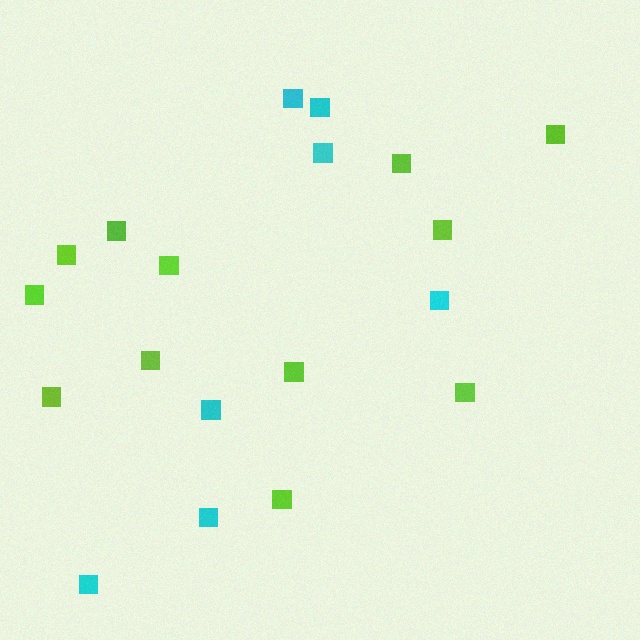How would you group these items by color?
There are 2 groups: one group of cyan squares (7) and one group of lime squares (12).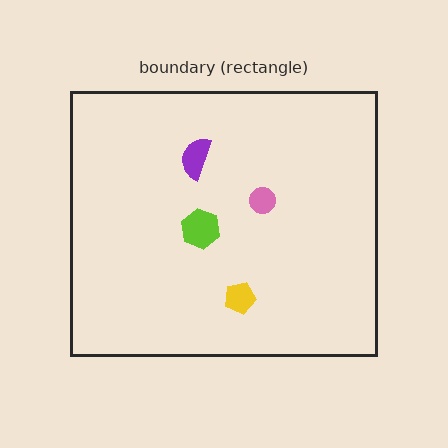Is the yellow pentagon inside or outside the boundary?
Inside.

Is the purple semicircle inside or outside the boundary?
Inside.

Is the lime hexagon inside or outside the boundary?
Inside.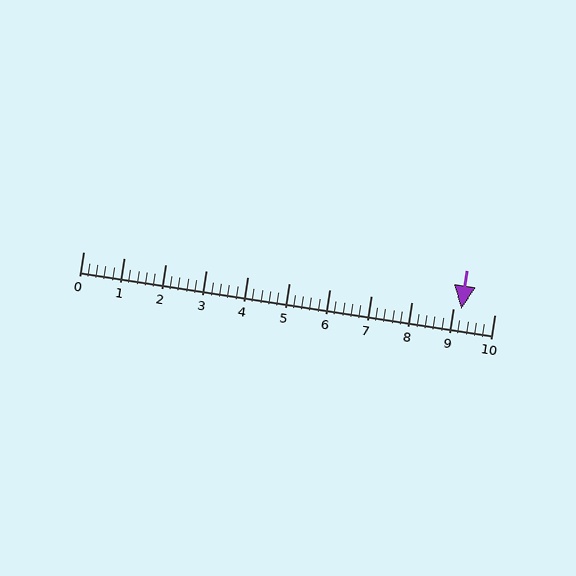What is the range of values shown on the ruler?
The ruler shows values from 0 to 10.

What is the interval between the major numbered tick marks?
The major tick marks are spaced 1 units apart.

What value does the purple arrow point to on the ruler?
The purple arrow points to approximately 9.2.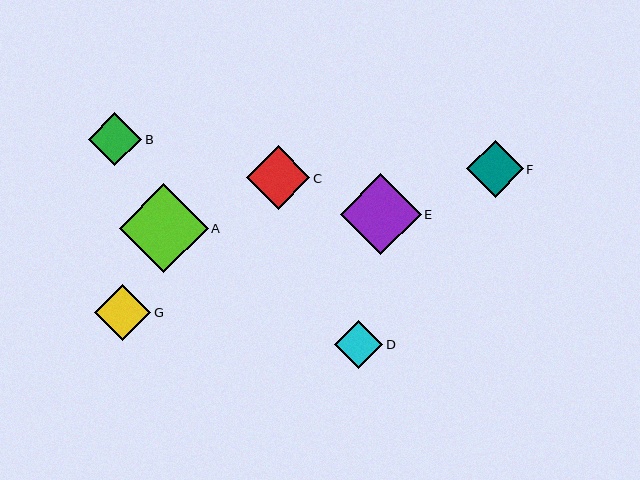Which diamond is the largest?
Diamond A is the largest with a size of approximately 89 pixels.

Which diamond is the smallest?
Diamond D is the smallest with a size of approximately 48 pixels.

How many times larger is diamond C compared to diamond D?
Diamond C is approximately 1.3 times the size of diamond D.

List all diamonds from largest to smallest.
From largest to smallest: A, E, C, F, G, B, D.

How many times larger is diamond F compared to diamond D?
Diamond F is approximately 1.2 times the size of diamond D.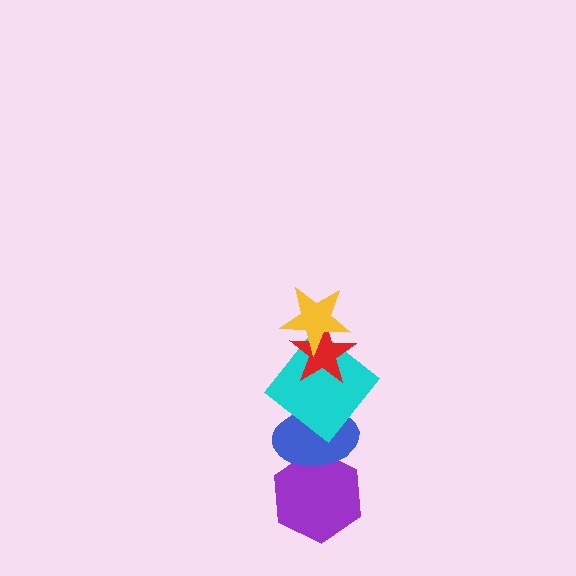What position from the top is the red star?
The red star is 2nd from the top.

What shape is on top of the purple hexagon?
The blue ellipse is on top of the purple hexagon.